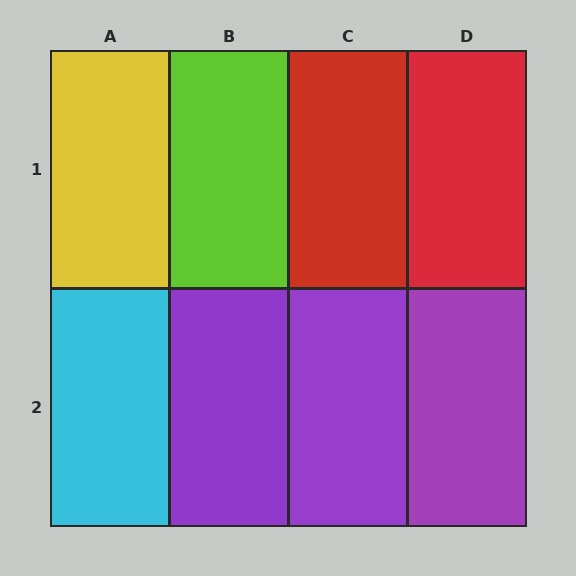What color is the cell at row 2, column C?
Purple.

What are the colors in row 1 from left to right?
Yellow, lime, red, red.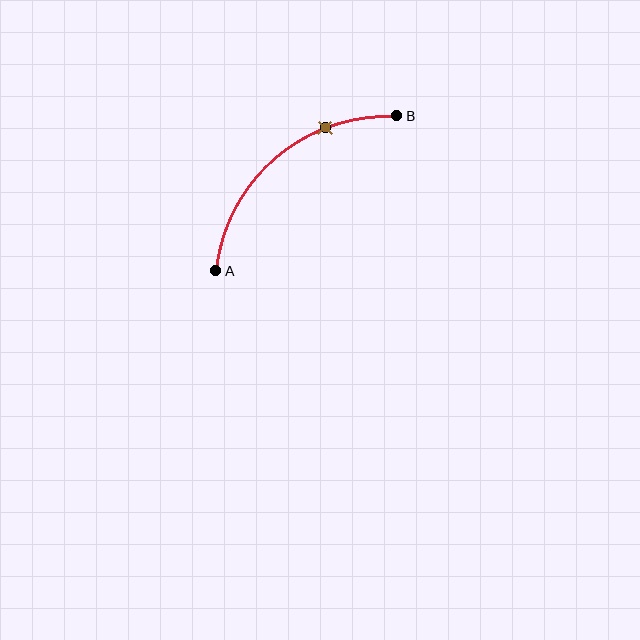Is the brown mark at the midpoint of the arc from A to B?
No. The brown mark lies on the arc but is closer to endpoint B. The arc midpoint would be at the point on the curve equidistant along the arc from both A and B.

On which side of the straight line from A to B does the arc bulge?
The arc bulges above and to the left of the straight line connecting A and B.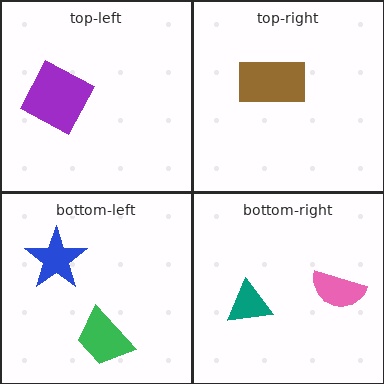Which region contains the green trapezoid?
The bottom-left region.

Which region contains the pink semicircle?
The bottom-right region.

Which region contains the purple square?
The top-left region.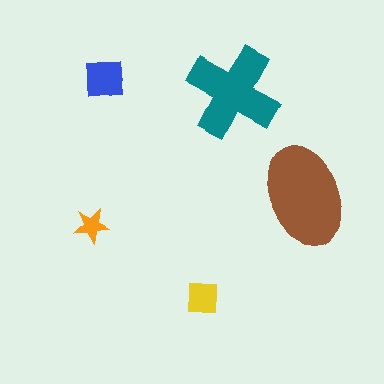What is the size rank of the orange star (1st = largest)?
5th.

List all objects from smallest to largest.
The orange star, the yellow square, the blue square, the teal cross, the brown ellipse.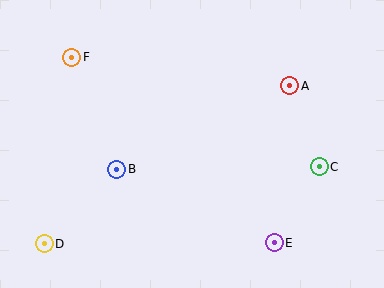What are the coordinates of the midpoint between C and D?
The midpoint between C and D is at (182, 205).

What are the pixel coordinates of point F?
Point F is at (72, 57).